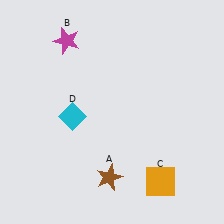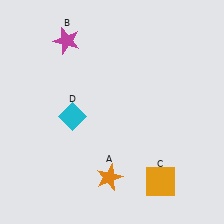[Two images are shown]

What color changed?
The star (A) changed from brown in Image 1 to orange in Image 2.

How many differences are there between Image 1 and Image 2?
There is 1 difference between the two images.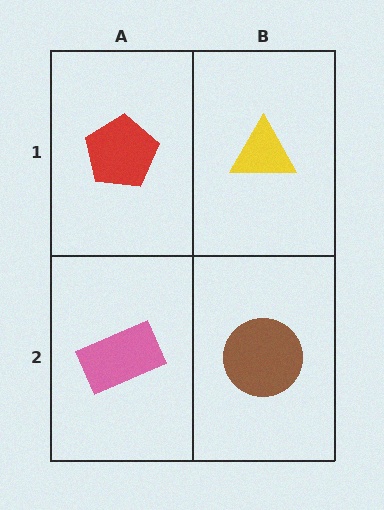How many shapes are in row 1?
2 shapes.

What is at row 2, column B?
A brown circle.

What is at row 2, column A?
A pink rectangle.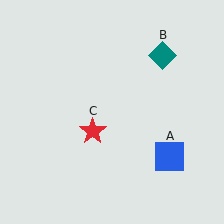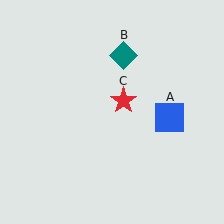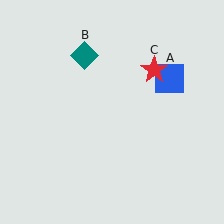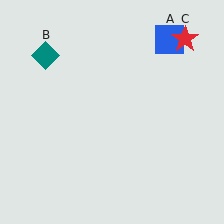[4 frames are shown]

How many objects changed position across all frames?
3 objects changed position: blue square (object A), teal diamond (object B), red star (object C).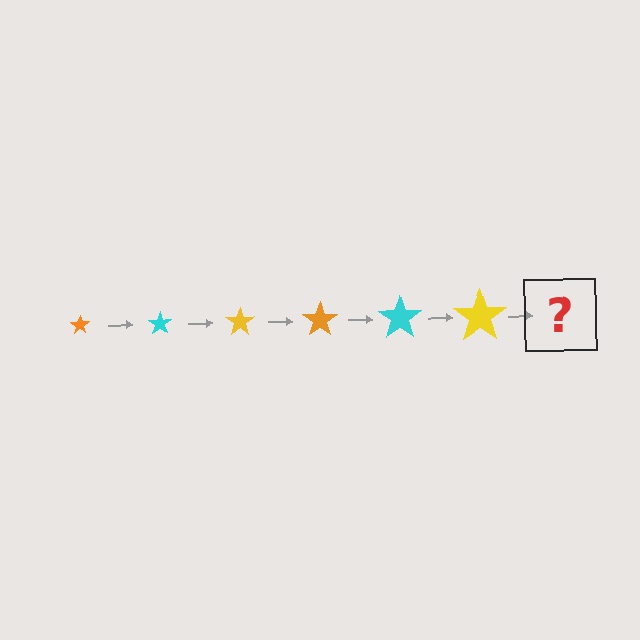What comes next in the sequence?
The next element should be an orange star, larger than the previous one.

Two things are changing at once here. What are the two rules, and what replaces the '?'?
The two rules are that the star grows larger each step and the color cycles through orange, cyan, and yellow. The '?' should be an orange star, larger than the previous one.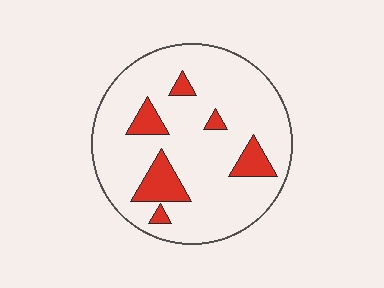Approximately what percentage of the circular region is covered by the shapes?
Approximately 15%.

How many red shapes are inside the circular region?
6.